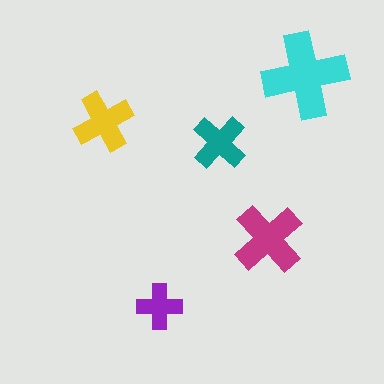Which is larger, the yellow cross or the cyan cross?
The cyan one.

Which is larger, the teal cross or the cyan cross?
The cyan one.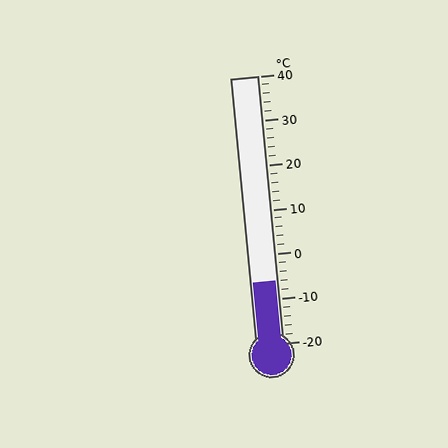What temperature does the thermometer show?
The thermometer shows approximately -6°C.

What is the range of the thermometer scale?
The thermometer scale ranges from -20°C to 40°C.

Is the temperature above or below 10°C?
The temperature is below 10°C.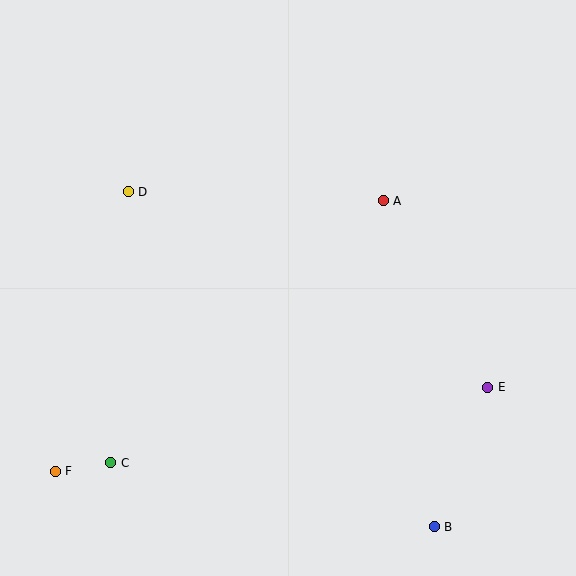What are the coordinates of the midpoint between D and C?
The midpoint between D and C is at (119, 327).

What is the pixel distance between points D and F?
The distance between D and F is 289 pixels.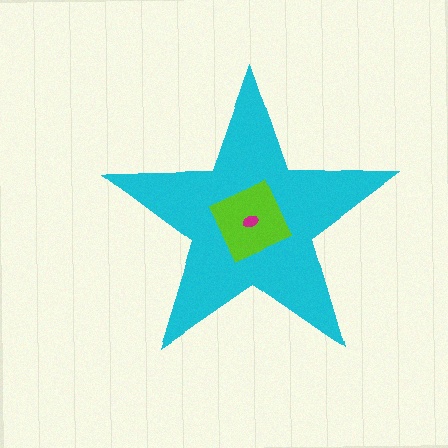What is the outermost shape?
The cyan star.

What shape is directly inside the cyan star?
The lime square.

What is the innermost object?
The magenta ellipse.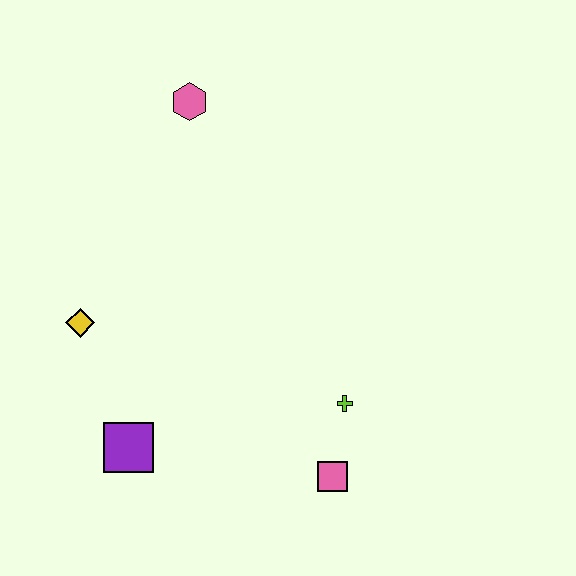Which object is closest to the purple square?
The yellow diamond is closest to the purple square.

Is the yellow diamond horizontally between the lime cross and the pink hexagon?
No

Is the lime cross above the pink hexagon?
No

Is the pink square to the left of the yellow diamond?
No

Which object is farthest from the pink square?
The pink hexagon is farthest from the pink square.